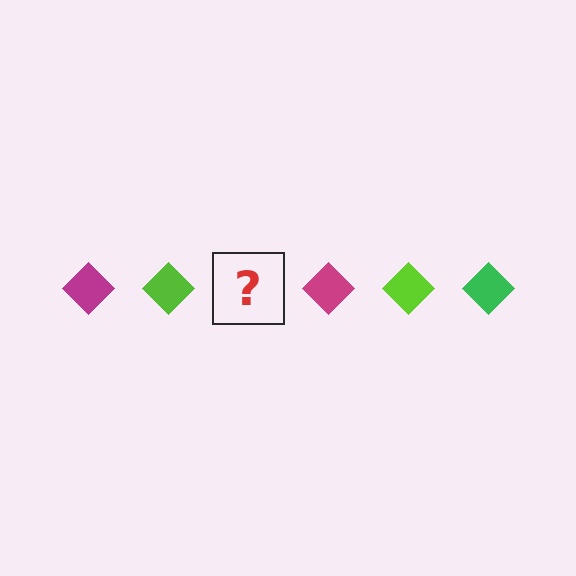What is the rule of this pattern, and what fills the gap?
The rule is that the pattern cycles through magenta, lime, green diamonds. The gap should be filled with a green diamond.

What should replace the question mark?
The question mark should be replaced with a green diamond.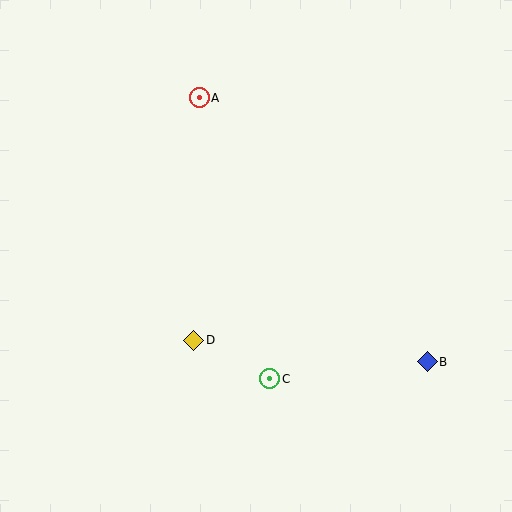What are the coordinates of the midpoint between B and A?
The midpoint between B and A is at (313, 230).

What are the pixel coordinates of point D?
Point D is at (194, 340).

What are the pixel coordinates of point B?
Point B is at (427, 362).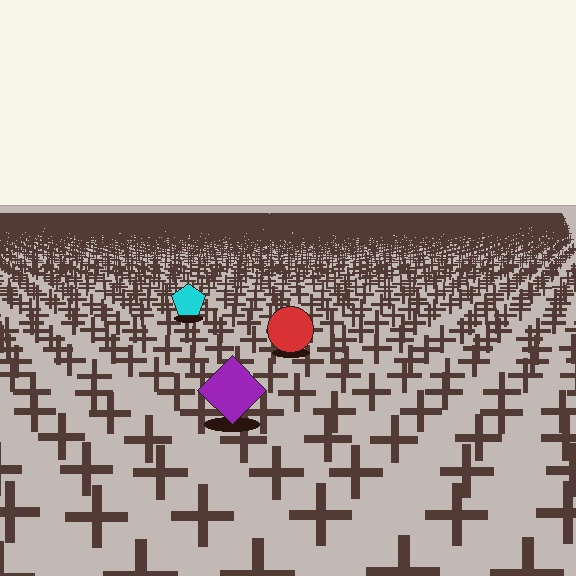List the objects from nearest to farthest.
From nearest to farthest: the purple diamond, the red circle, the cyan pentagon.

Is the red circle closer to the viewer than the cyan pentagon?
Yes. The red circle is closer — you can tell from the texture gradient: the ground texture is coarser near it.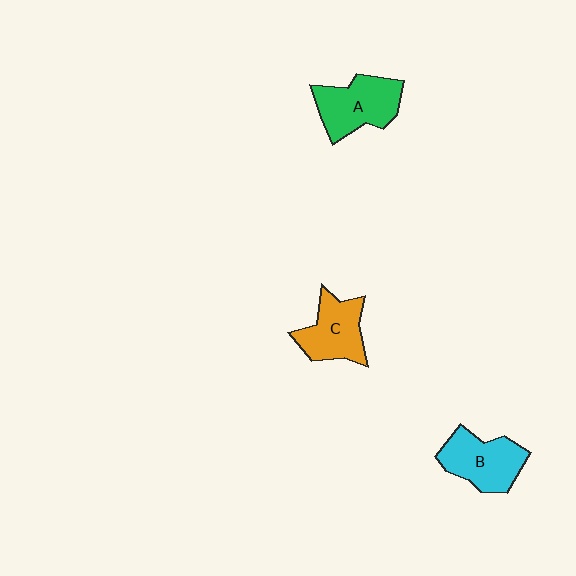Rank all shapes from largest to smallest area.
From largest to smallest: A (green), B (cyan), C (orange).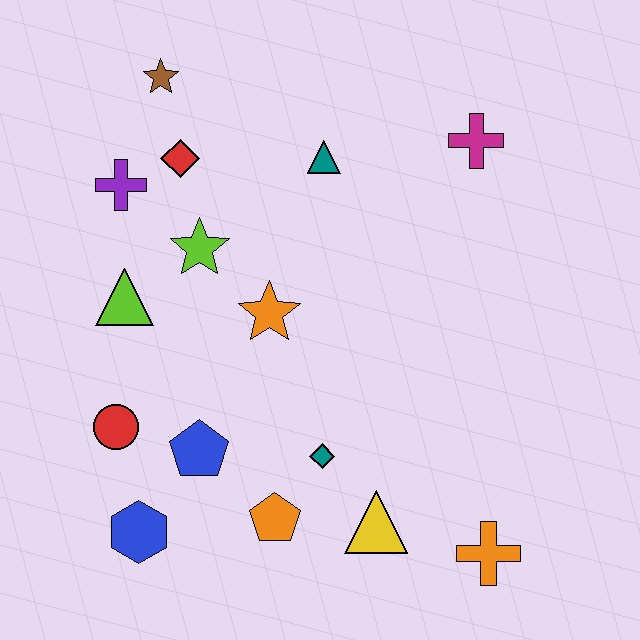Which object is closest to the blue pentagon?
The red circle is closest to the blue pentagon.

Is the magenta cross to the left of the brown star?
No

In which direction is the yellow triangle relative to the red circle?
The yellow triangle is to the right of the red circle.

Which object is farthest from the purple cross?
The orange cross is farthest from the purple cross.